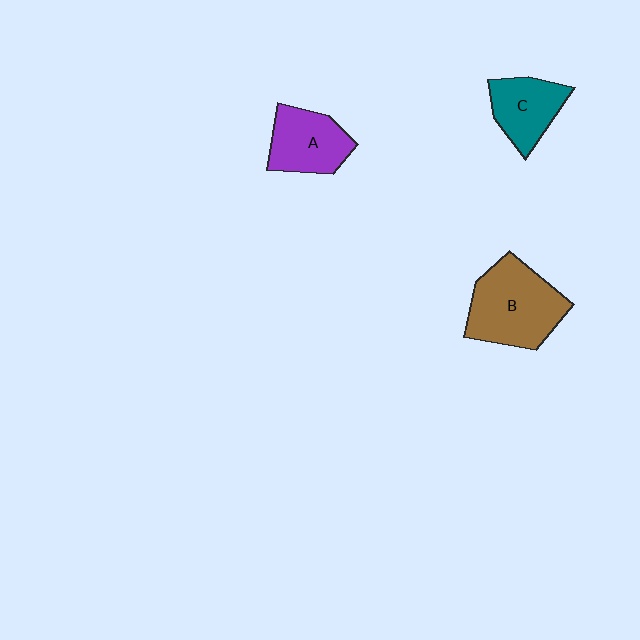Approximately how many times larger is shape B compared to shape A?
Approximately 1.5 times.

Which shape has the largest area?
Shape B (brown).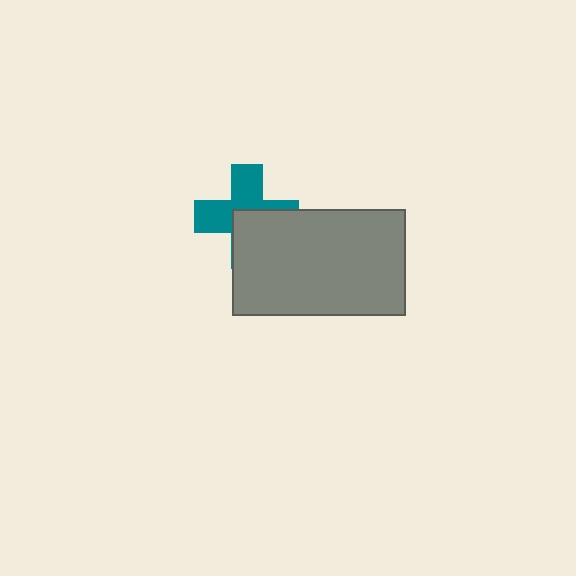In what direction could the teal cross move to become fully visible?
The teal cross could move toward the upper-left. That would shift it out from behind the gray rectangle entirely.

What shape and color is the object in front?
The object in front is a gray rectangle.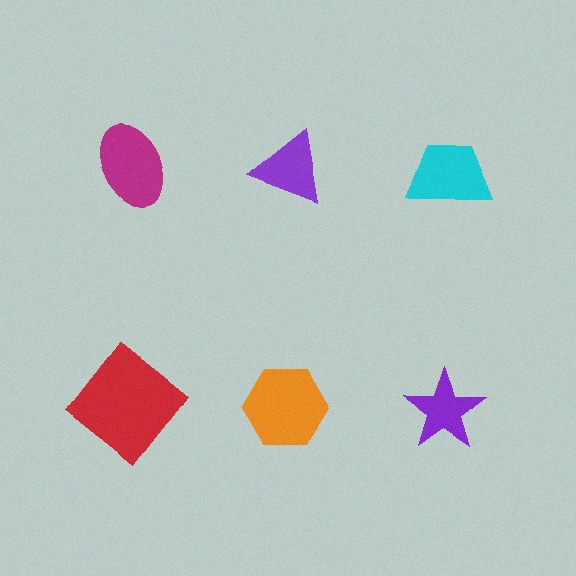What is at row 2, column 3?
A purple star.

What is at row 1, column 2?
A purple triangle.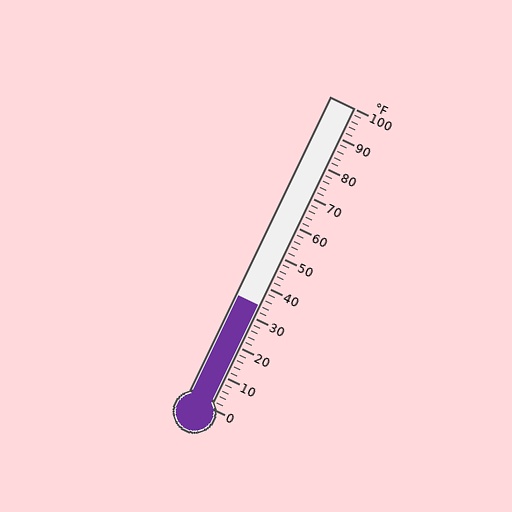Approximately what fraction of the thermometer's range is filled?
The thermometer is filled to approximately 35% of its range.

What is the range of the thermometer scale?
The thermometer scale ranges from 0°F to 100°F.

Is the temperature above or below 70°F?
The temperature is below 70°F.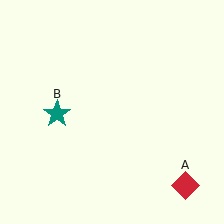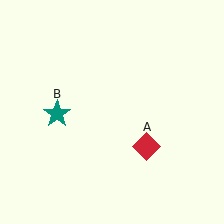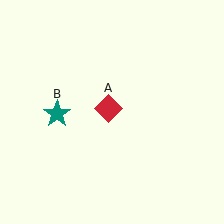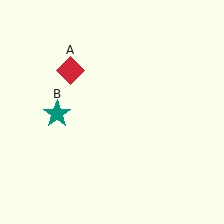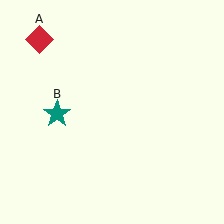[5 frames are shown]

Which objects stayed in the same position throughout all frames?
Teal star (object B) remained stationary.